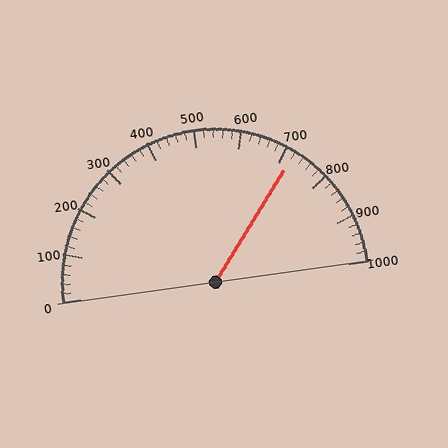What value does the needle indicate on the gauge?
The needle indicates approximately 720.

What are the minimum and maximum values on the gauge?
The gauge ranges from 0 to 1000.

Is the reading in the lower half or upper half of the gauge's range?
The reading is in the upper half of the range (0 to 1000).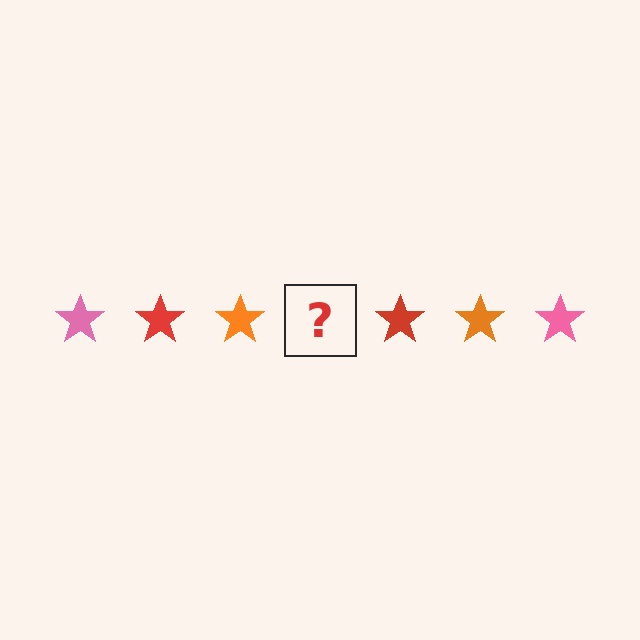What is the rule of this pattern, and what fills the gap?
The rule is that the pattern cycles through pink, red, orange stars. The gap should be filled with a pink star.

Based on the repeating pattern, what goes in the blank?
The blank should be a pink star.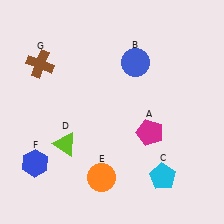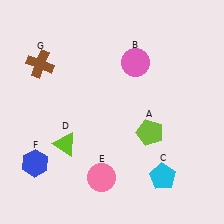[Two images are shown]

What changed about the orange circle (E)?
In Image 1, E is orange. In Image 2, it changed to pink.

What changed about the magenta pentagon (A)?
In Image 1, A is magenta. In Image 2, it changed to lime.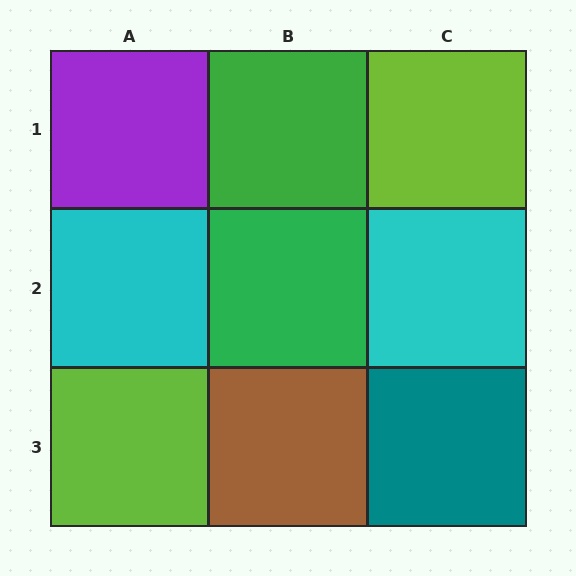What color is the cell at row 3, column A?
Lime.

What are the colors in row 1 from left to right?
Purple, green, lime.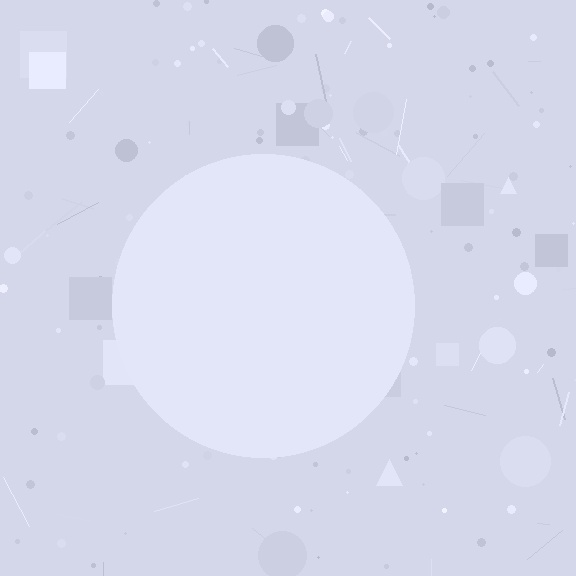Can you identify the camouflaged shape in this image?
The camouflaged shape is a circle.